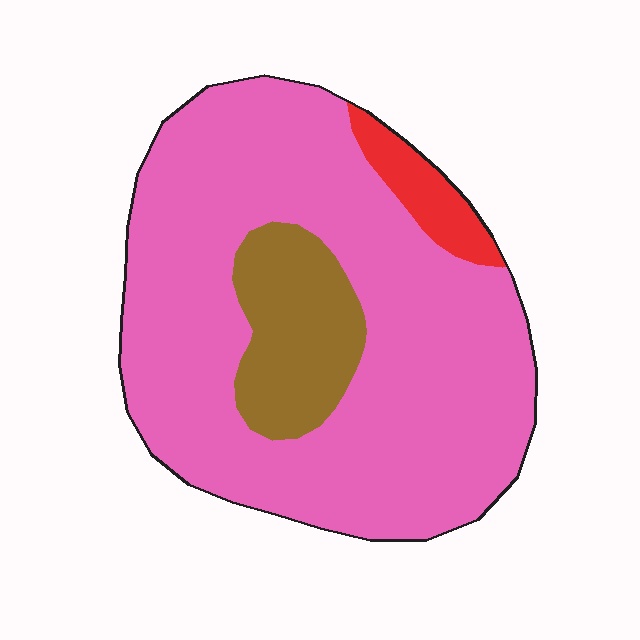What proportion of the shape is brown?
Brown takes up less than a sixth of the shape.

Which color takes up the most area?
Pink, at roughly 80%.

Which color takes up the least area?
Red, at roughly 5%.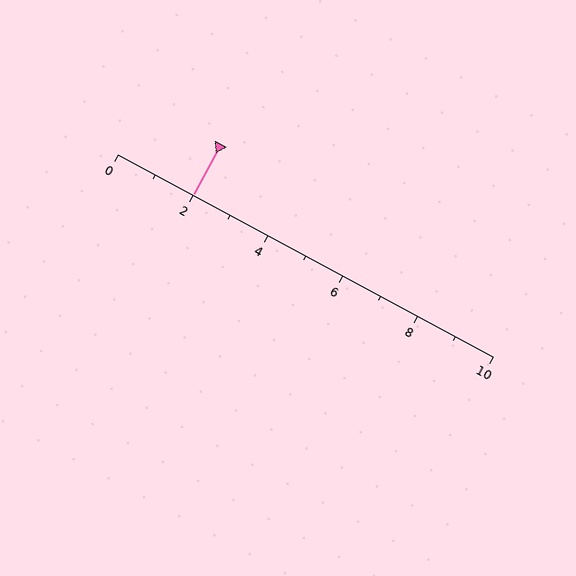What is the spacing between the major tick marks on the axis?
The major ticks are spaced 2 apart.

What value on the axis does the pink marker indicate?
The marker indicates approximately 2.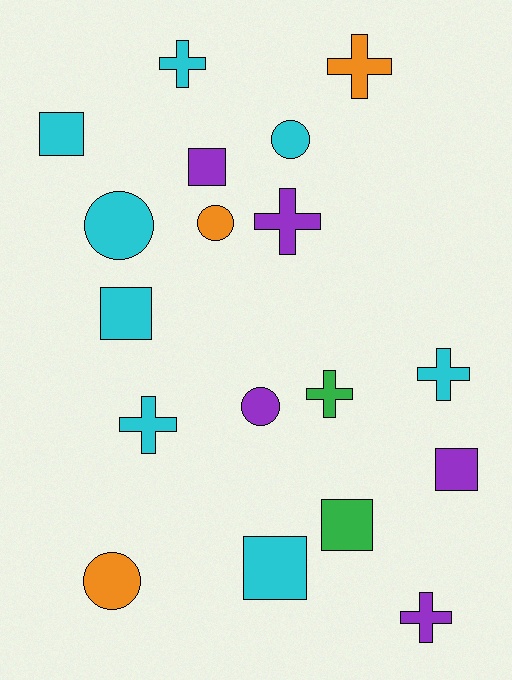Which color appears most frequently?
Cyan, with 8 objects.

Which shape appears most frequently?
Cross, with 7 objects.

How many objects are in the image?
There are 18 objects.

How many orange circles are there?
There are 2 orange circles.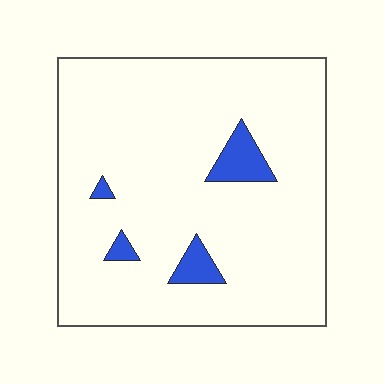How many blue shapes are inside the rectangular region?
4.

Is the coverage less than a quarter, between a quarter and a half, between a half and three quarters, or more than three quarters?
Less than a quarter.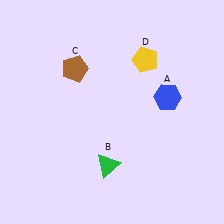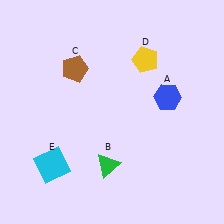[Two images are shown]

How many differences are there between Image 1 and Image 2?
There is 1 difference between the two images.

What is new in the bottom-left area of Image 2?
A cyan square (E) was added in the bottom-left area of Image 2.